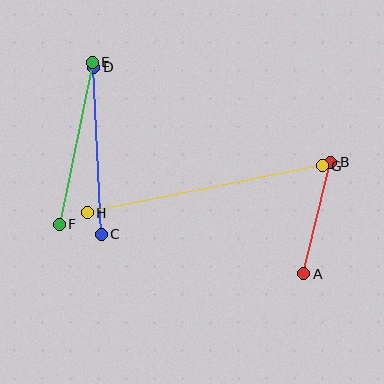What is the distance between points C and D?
The distance is approximately 167 pixels.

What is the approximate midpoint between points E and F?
The midpoint is at approximately (76, 143) pixels.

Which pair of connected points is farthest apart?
Points G and H are farthest apart.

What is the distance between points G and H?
The distance is approximately 240 pixels.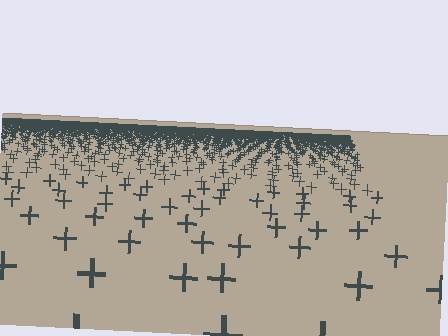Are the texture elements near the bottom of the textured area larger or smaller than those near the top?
Larger. Near the bottom, elements are closer to the viewer and appear at a bigger on-screen size.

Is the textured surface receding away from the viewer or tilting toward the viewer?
The surface is receding away from the viewer. Texture elements get smaller and denser toward the top.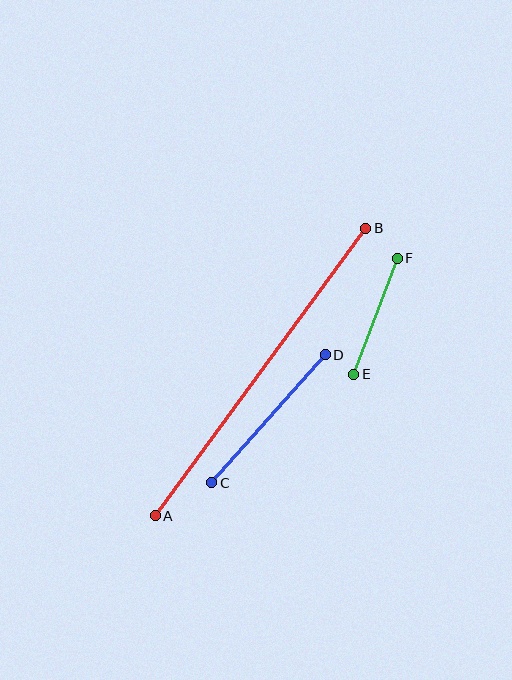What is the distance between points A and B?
The distance is approximately 356 pixels.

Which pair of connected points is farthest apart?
Points A and B are farthest apart.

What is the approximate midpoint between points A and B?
The midpoint is at approximately (261, 372) pixels.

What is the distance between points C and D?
The distance is approximately 172 pixels.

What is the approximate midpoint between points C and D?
The midpoint is at approximately (269, 419) pixels.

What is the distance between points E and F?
The distance is approximately 124 pixels.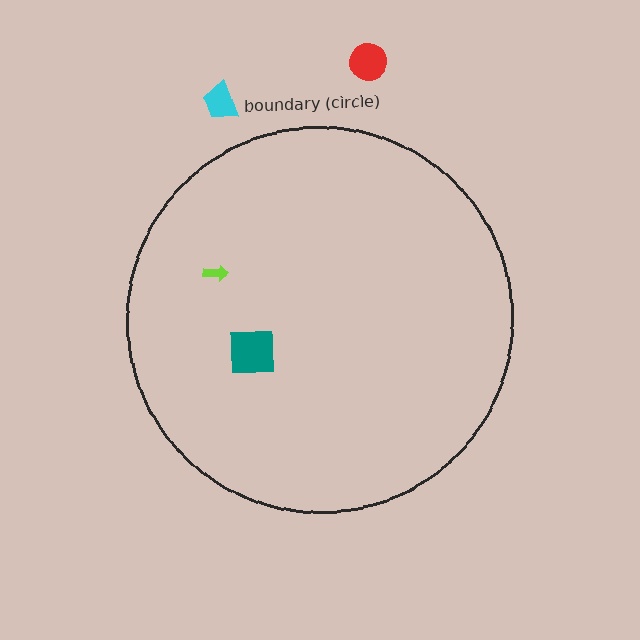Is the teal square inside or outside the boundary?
Inside.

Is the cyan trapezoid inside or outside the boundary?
Outside.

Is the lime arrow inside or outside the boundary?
Inside.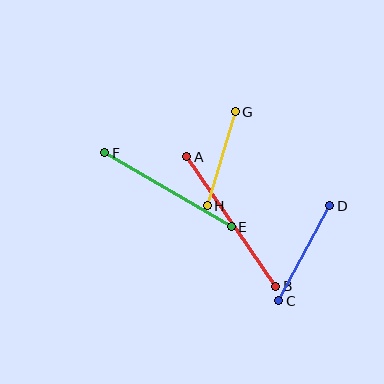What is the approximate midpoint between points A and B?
The midpoint is at approximately (231, 221) pixels.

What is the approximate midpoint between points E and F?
The midpoint is at approximately (168, 190) pixels.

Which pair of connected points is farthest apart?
Points A and B are farthest apart.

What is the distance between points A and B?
The distance is approximately 157 pixels.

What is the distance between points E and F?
The distance is approximately 147 pixels.